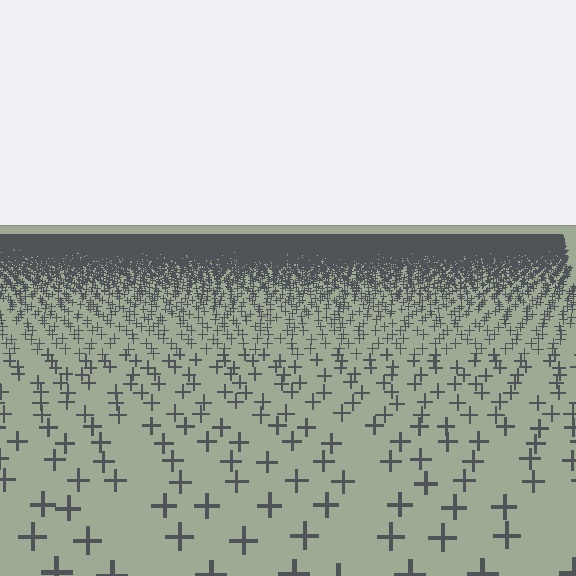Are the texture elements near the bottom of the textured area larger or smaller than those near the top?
Larger. Near the bottom, elements are closer to the viewer and appear at a bigger on-screen size.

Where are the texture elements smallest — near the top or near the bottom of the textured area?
Near the top.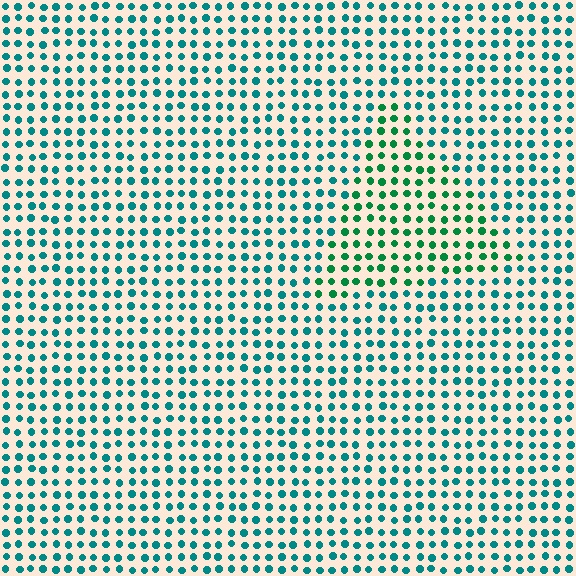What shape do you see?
I see a triangle.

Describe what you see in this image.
The image is filled with small teal elements in a uniform arrangement. A triangle-shaped region is visible where the elements are tinted to a slightly different hue, forming a subtle color boundary.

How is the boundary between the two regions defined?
The boundary is defined purely by a slight shift in hue (about 33 degrees). Spacing, size, and orientation are identical on both sides.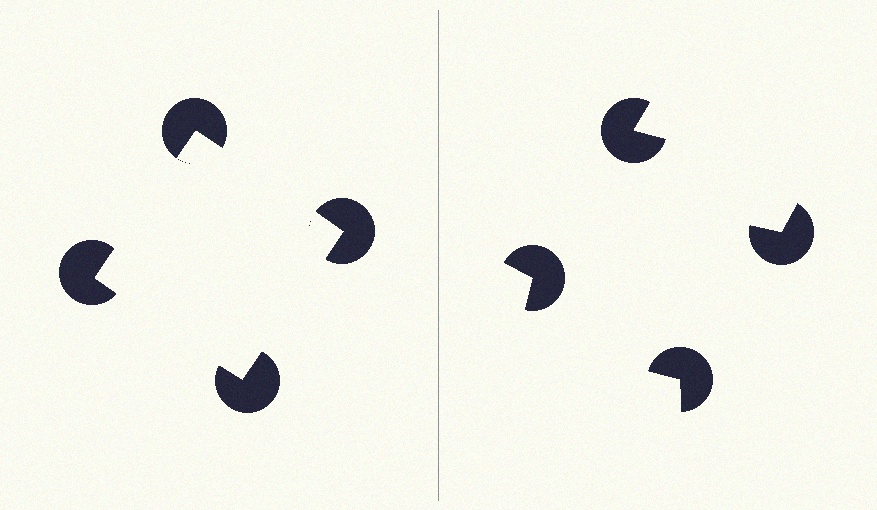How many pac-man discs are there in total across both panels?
8 — 4 on each side.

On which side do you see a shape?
An illusory square appears on the left side. On the right side the wedge cuts are rotated, so no coherent shape forms.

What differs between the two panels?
The pac-man discs are positioned identically on both sides; only the wedge orientations differ. On the left they align to a square; on the right they are misaligned.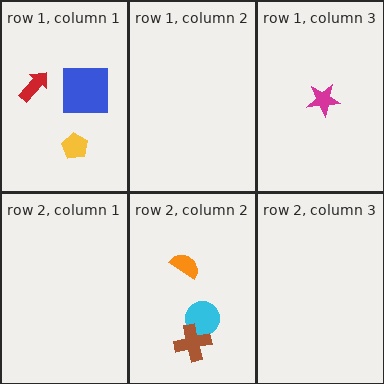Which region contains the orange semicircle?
The row 2, column 2 region.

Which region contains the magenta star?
The row 1, column 3 region.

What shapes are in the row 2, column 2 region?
The cyan circle, the orange semicircle, the brown cross.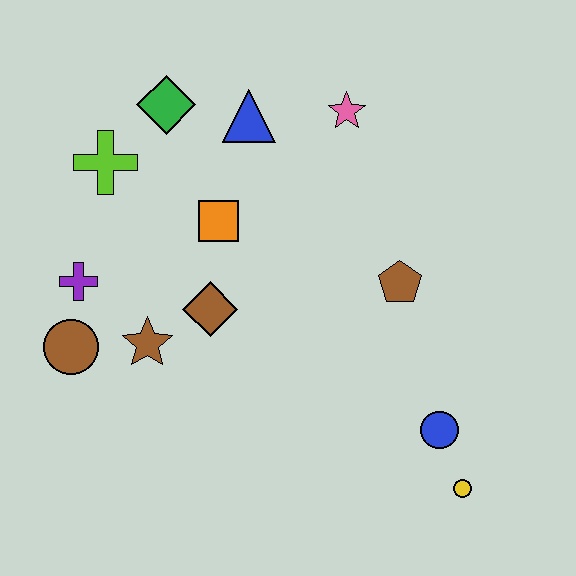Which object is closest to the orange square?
The brown diamond is closest to the orange square.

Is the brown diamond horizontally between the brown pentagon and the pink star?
No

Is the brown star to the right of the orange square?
No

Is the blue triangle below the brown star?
No